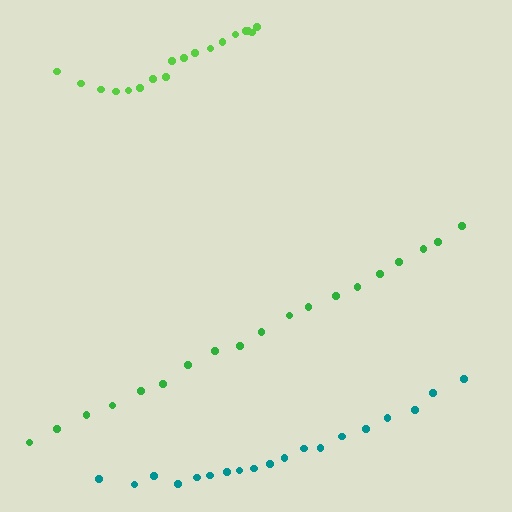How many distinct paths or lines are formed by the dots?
There are 3 distinct paths.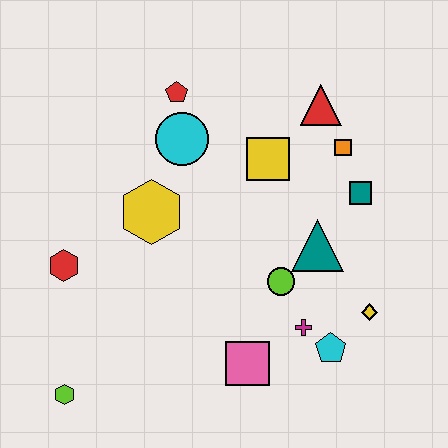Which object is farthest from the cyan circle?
The lime hexagon is farthest from the cyan circle.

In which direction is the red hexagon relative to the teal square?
The red hexagon is to the left of the teal square.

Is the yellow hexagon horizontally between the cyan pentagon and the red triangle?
No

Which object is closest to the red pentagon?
The cyan circle is closest to the red pentagon.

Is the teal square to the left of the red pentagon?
No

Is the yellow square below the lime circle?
No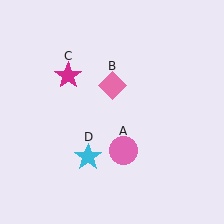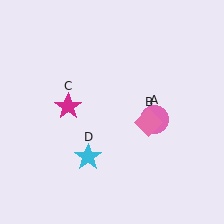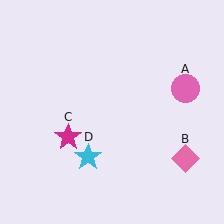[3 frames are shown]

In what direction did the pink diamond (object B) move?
The pink diamond (object B) moved down and to the right.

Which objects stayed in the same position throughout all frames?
Cyan star (object D) remained stationary.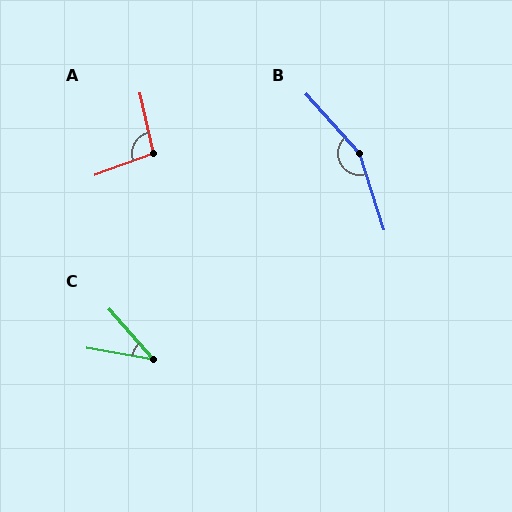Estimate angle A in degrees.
Approximately 97 degrees.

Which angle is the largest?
B, at approximately 156 degrees.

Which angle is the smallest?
C, at approximately 39 degrees.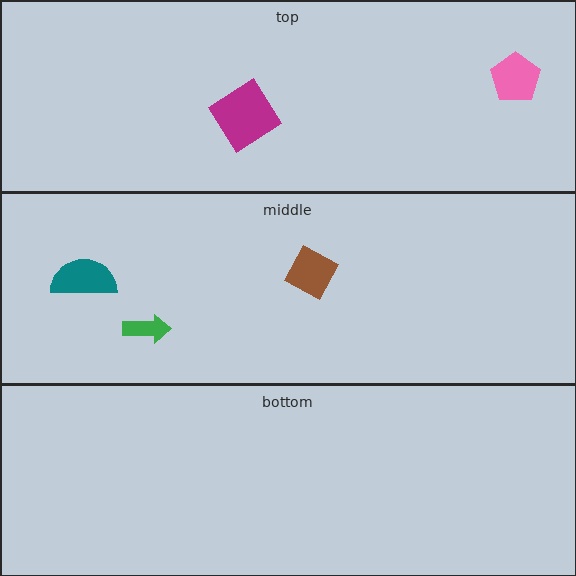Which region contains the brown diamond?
The middle region.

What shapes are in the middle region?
The teal semicircle, the green arrow, the brown diamond.